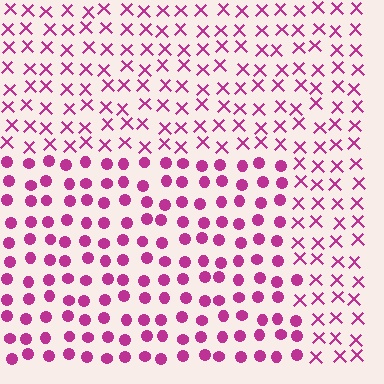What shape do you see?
I see a rectangle.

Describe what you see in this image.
The image is filled with small magenta elements arranged in a uniform grid. A rectangle-shaped region contains circles, while the surrounding area contains X marks. The boundary is defined purely by the change in element shape.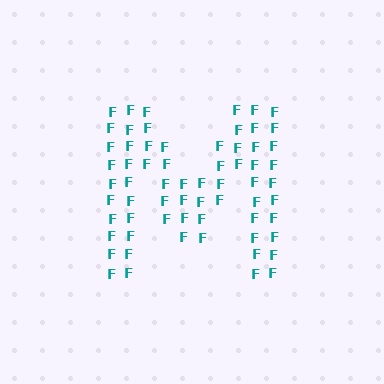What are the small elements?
The small elements are letter F's.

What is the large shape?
The large shape is the letter M.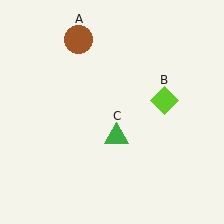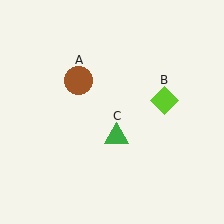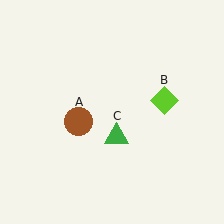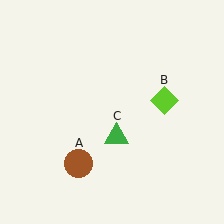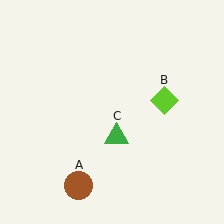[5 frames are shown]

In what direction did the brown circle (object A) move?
The brown circle (object A) moved down.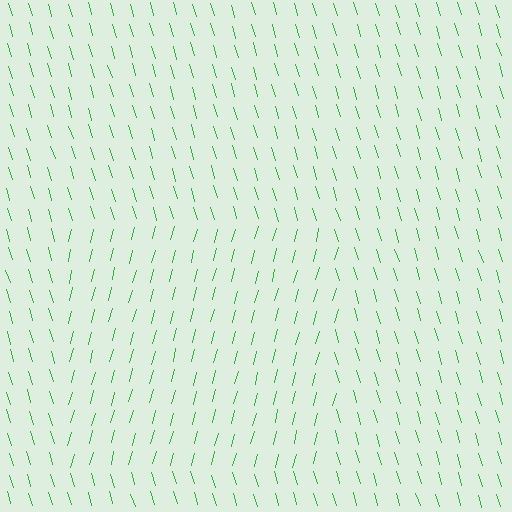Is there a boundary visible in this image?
Yes, there is a texture boundary formed by a change in line orientation.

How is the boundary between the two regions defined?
The boundary is defined purely by a change in line orientation (approximately 32 degrees difference). All lines are the same color and thickness.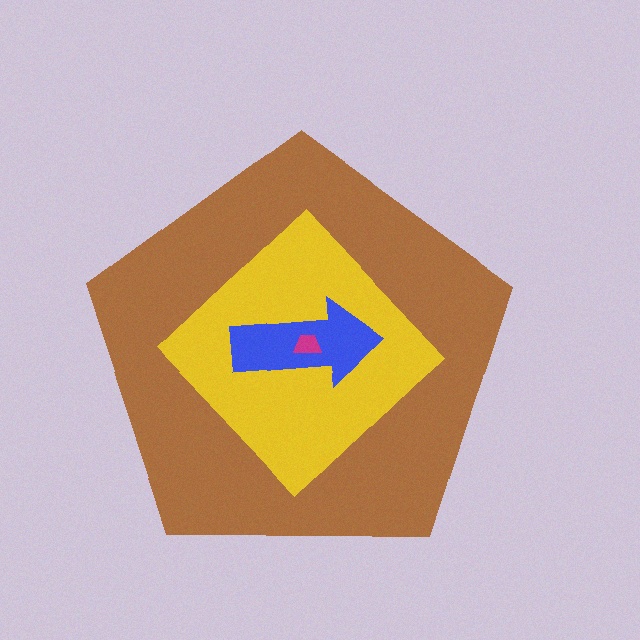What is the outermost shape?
The brown pentagon.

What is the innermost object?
The magenta trapezoid.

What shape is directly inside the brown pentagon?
The yellow diamond.